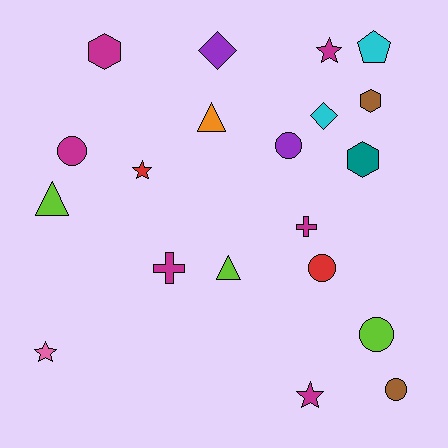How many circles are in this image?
There are 5 circles.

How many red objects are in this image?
There are 2 red objects.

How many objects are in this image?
There are 20 objects.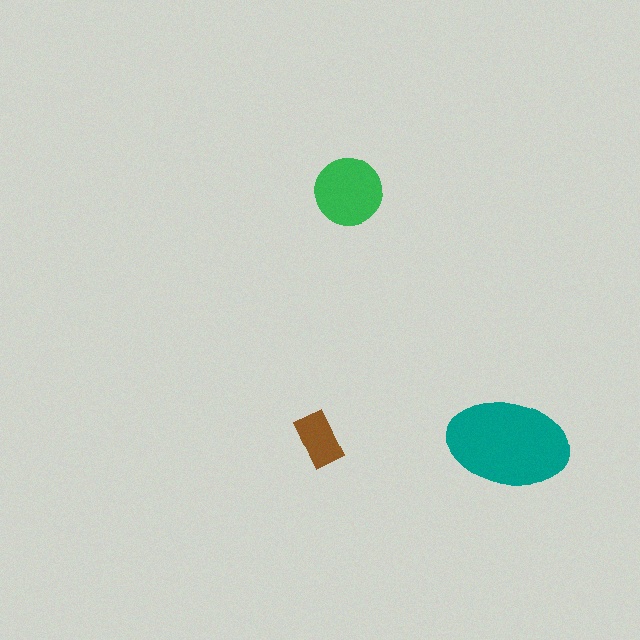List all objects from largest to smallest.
The teal ellipse, the green circle, the brown rectangle.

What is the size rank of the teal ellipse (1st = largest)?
1st.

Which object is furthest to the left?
The brown rectangle is leftmost.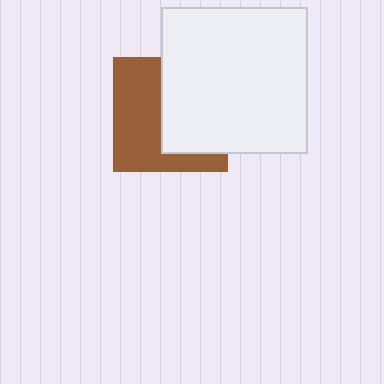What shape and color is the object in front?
The object in front is a white square.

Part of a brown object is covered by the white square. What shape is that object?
It is a square.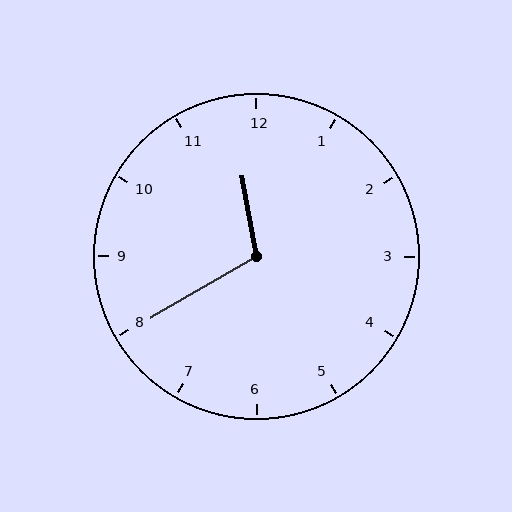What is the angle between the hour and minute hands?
Approximately 110 degrees.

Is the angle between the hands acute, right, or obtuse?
It is obtuse.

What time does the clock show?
11:40.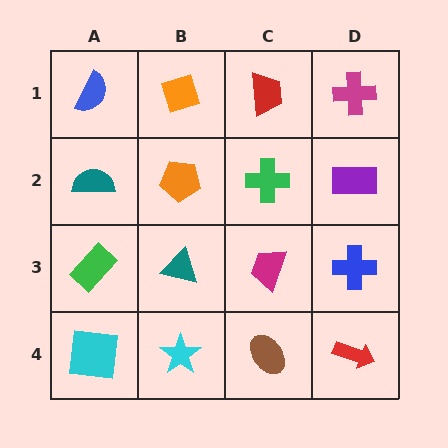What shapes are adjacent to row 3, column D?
A purple rectangle (row 2, column D), a red arrow (row 4, column D), a magenta trapezoid (row 3, column C).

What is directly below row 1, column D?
A purple rectangle.